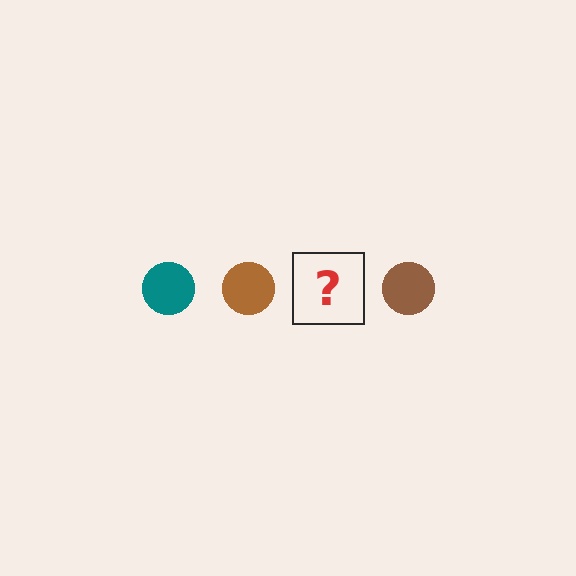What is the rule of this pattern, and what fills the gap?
The rule is that the pattern cycles through teal, brown circles. The gap should be filled with a teal circle.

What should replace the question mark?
The question mark should be replaced with a teal circle.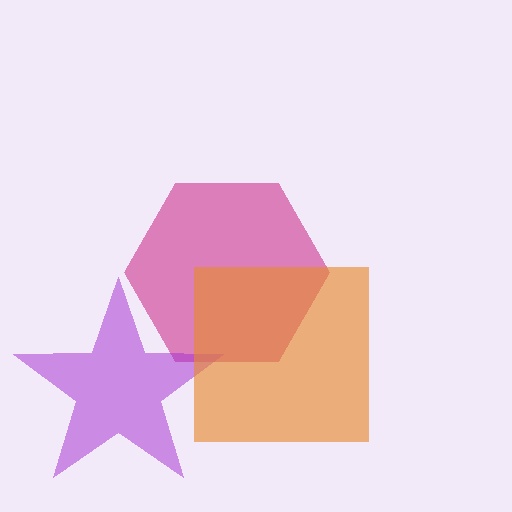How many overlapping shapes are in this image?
There are 3 overlapping shapes in the image.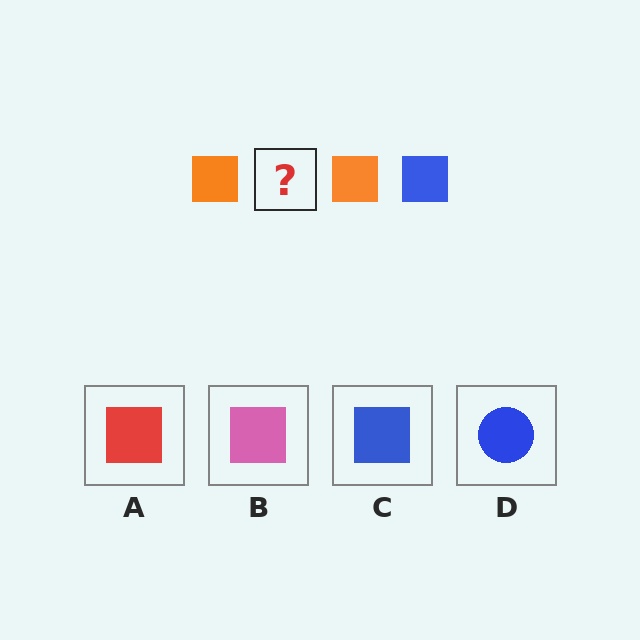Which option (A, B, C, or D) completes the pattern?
C.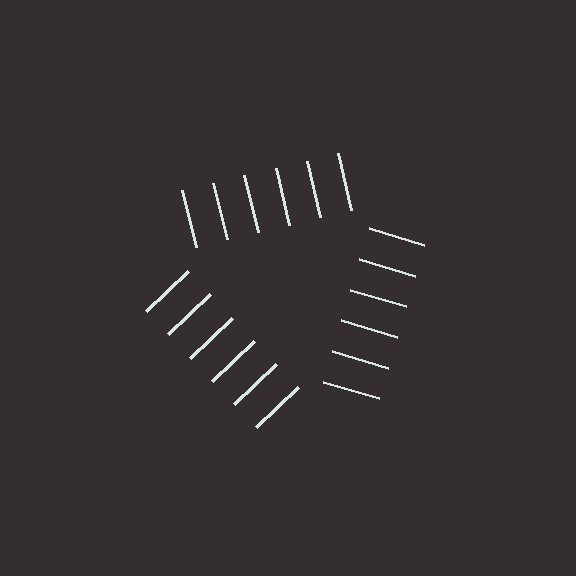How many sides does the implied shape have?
3 sides — the line-ends trace a triangle.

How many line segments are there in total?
18 — 6 along each of the 3 edges.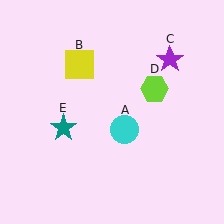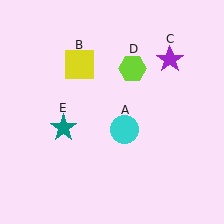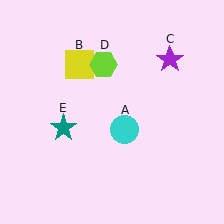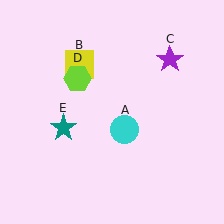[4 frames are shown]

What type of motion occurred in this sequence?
The lime hexagon (object D) rotated counterclockwise around the center of the scene.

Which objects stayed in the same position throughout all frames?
Cyan circle (object A) and yellow square (object B) and purple star (object C) and teal star (object E) remained stationary.